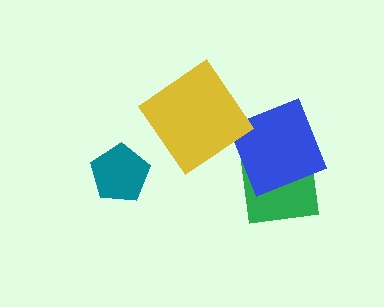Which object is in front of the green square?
The blue square is in front of the green square.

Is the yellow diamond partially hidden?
No, no other shape covers it.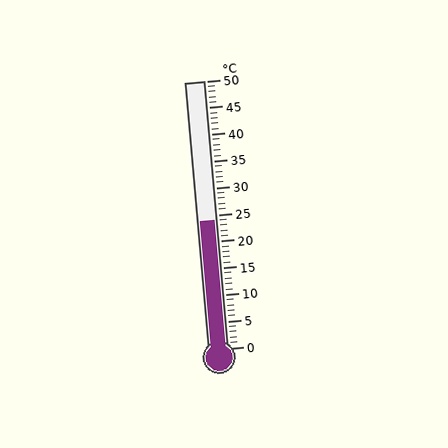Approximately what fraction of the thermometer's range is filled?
The thermometer is filled to approximately 50% of its range.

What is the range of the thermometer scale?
The thermometer scale ranges from 0°C to 50°C.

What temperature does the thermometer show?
The thermometer shows approximately 24°C.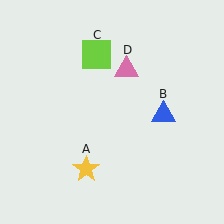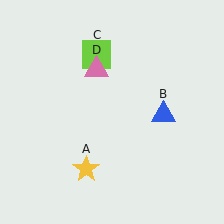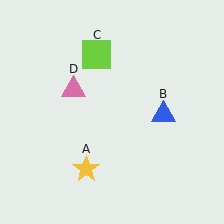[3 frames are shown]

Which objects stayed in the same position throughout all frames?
Yellow star (object A) and blue triangle (object B) and lime square (object C) remained stationary.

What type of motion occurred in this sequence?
The pink triangle (object D) rotated counterclockwise around the center of the scene.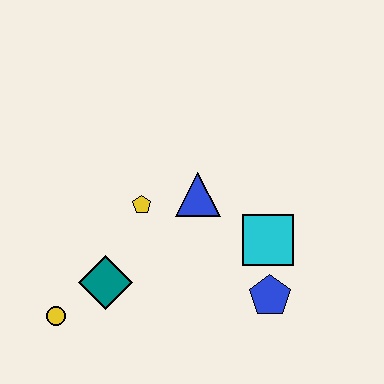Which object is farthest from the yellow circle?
The cyan square is farthest from the yellow circle.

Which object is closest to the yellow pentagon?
The blue triangle is closest to the yellow pentagon.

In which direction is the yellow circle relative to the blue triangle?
The yellow circle is to the left of the blue triangle.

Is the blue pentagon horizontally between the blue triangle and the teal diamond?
No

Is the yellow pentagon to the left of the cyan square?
Yes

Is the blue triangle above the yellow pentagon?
Yes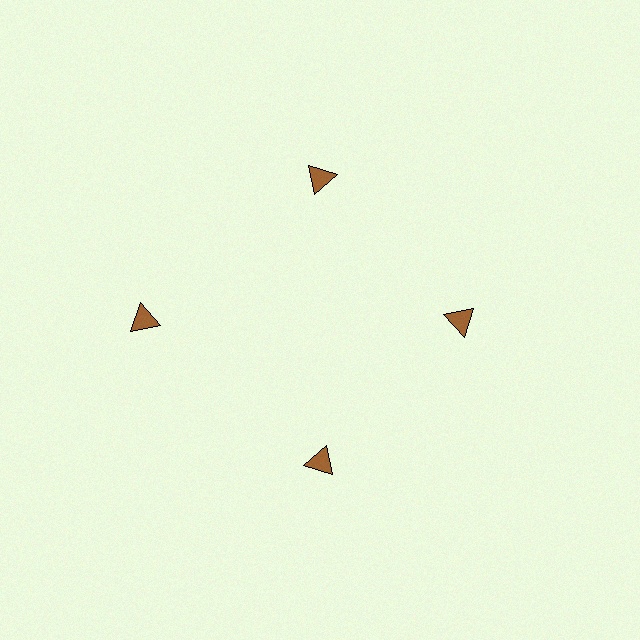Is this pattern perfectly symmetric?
No. The 4 brown triangles are arranged in a ring, but one element near the 9 o'clock position is pushed outward from the center, breaking the 4-fold rotational symmetry.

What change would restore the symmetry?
The symmetry would be restored by moving it inward, back onto the ring so that all 4 triangles sit at equal angles and equal distance from the center.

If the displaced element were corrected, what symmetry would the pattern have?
It would have 4-fold rotational symmetry — the pattern would map onto itself every 90 degrees.